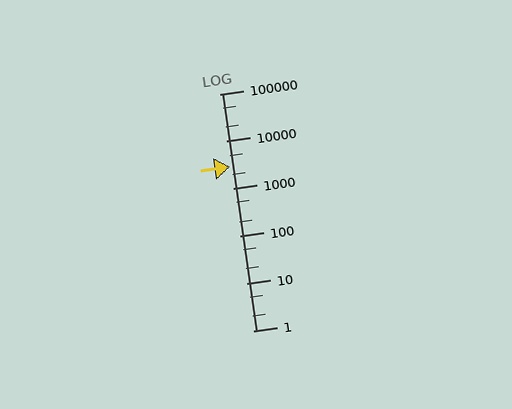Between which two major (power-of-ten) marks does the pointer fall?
The pointer is between 1000 and 10000.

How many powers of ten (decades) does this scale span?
The scale spans 5 decades, from 1 to 100000.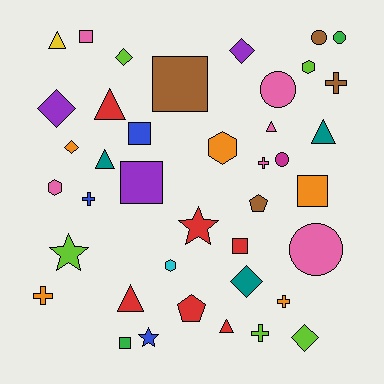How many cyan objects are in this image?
There is 1 cyan object.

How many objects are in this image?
There are 40 objects.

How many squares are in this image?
There are 7 squares.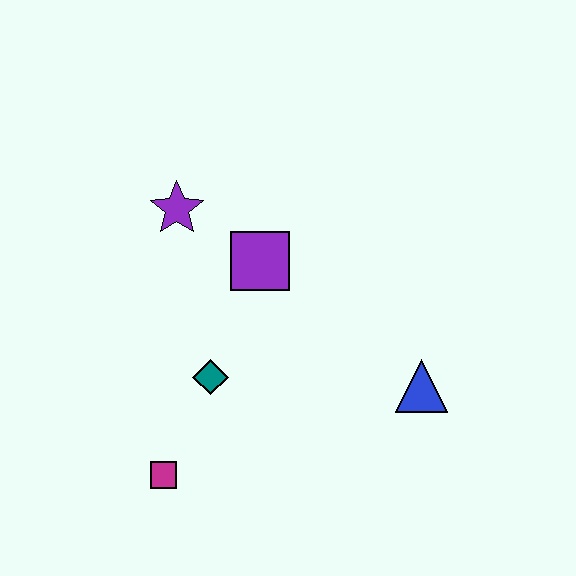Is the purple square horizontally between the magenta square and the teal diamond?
No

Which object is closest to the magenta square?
The teal diamond is closest to the magenta square.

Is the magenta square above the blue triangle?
No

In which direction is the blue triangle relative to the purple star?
The blue triangle is to the right of the purple star.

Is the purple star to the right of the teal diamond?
No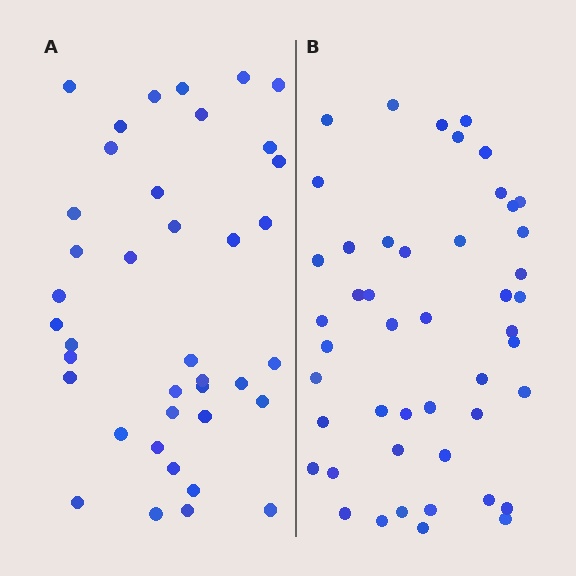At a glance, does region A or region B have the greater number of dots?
Region B (the right region) has more dots.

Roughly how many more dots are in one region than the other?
Region B has roughly 8 or so more dots than region A.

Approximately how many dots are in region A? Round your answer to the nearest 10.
About 40 dots. (The exact count is 39, which rounds to 40.)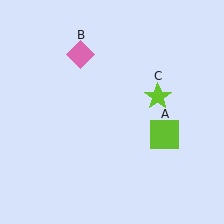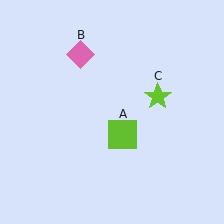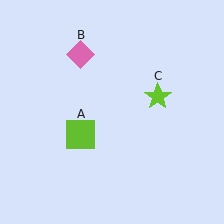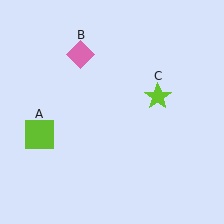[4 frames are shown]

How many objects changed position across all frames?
1 object changed position: lime square (object A).